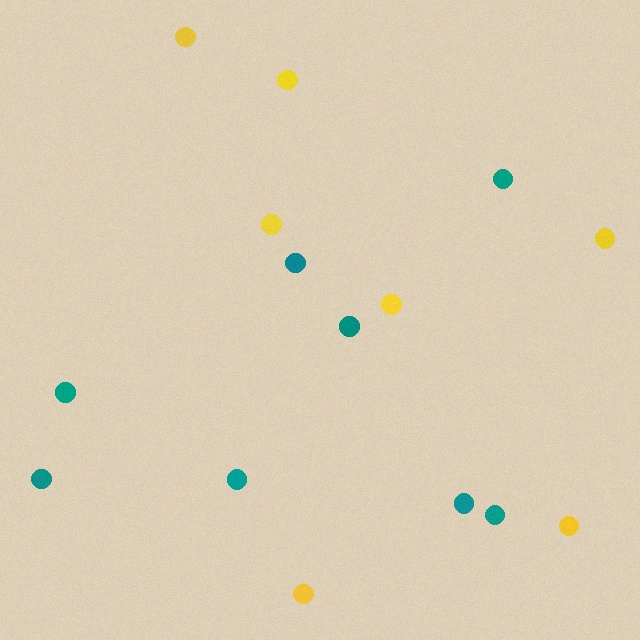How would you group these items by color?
There are 2 groups: one group of yellow circles (7) and one group of teal circles (8).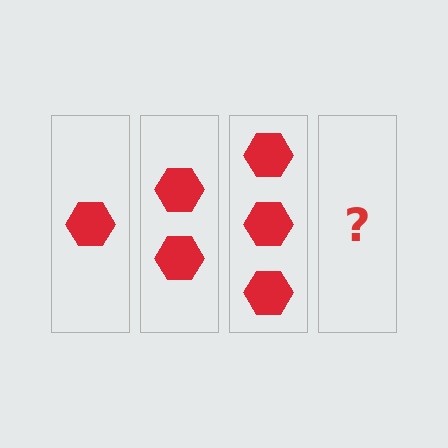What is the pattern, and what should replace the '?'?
The pattern is that each step adds one more hexagon. The '?' should be 4 hexagons.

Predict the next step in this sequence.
The next step is 4 hexagons.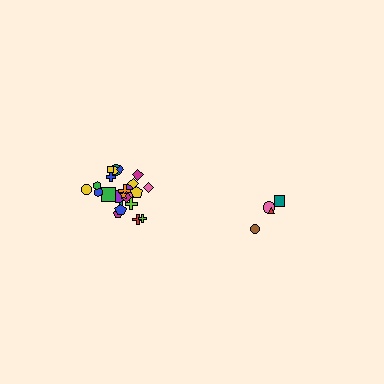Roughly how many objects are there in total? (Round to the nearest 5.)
Roughly 30 objects in total.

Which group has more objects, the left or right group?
The left group.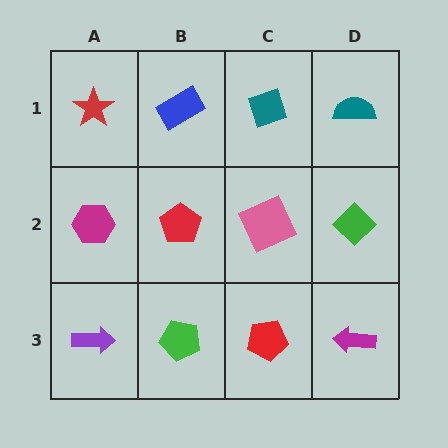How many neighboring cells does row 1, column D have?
2.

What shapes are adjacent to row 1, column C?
A pink square (row 2, column C), a blue rectangle (row 1, column B), a teal semicircle (row 1, column D).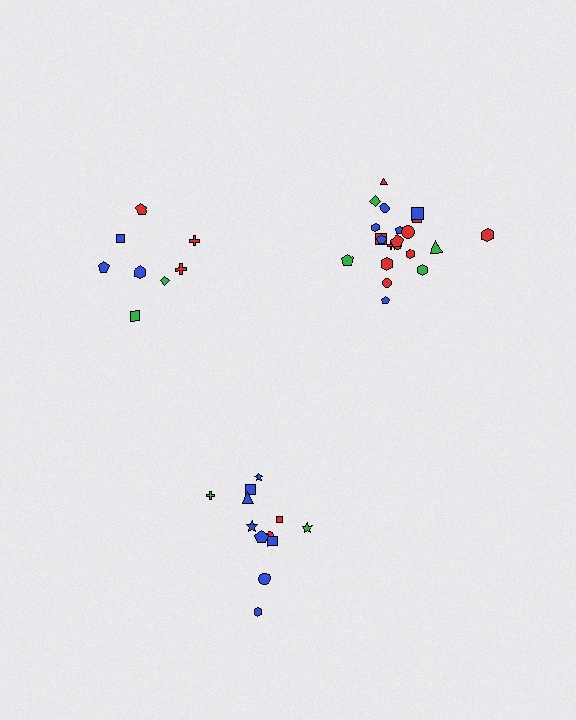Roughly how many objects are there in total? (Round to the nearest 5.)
Roughly 40 objects in total.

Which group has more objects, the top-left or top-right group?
The top-right group.